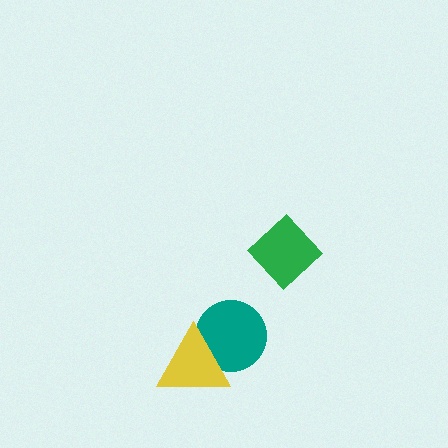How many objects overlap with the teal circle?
1 object overlaps with the teal circle.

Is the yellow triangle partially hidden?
No, no other shape covers it.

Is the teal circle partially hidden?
Yes, it is partially covered by another shape.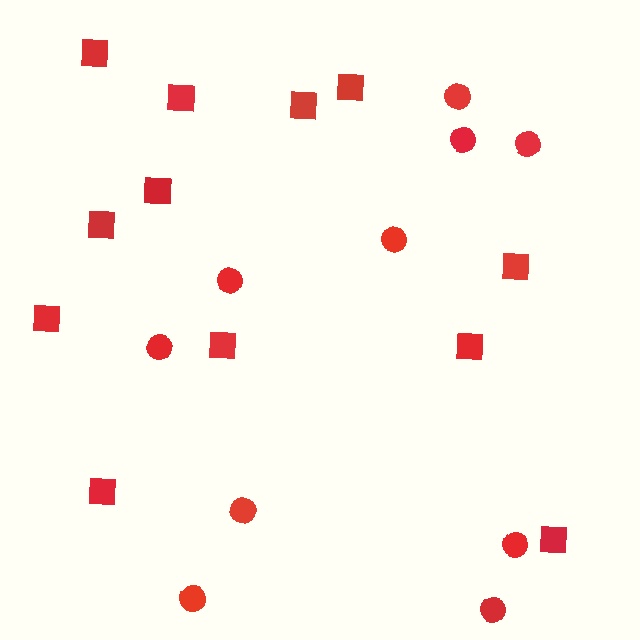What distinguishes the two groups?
There are 2 groups: one group of squares (12) and one group of circles (10).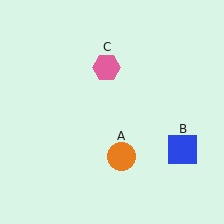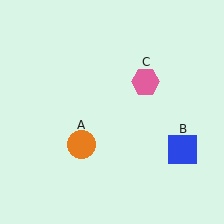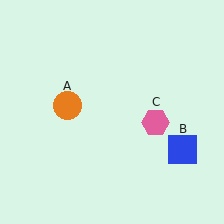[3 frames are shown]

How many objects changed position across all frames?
2 objects changed position: orange circle (object A), pink hexagon (object C).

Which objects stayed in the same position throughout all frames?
Blue square (object B) remained stationary.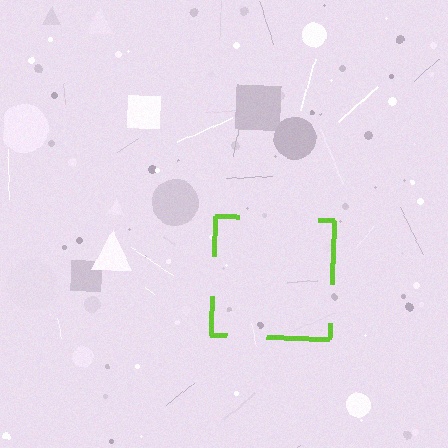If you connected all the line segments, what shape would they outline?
They would outline a square.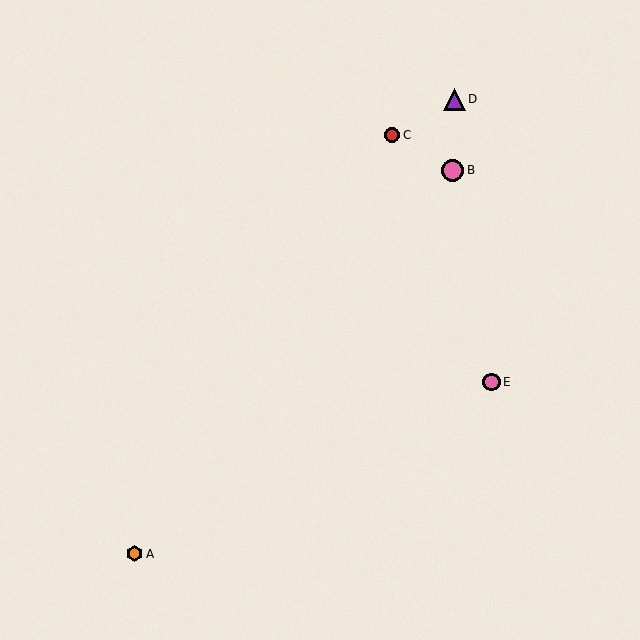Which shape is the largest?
The pink circle (labeled B) is the largest.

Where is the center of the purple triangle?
The center of the purple triangle is at (454, 99).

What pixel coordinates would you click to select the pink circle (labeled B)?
Click at (453, 170) to select the pink circle B.